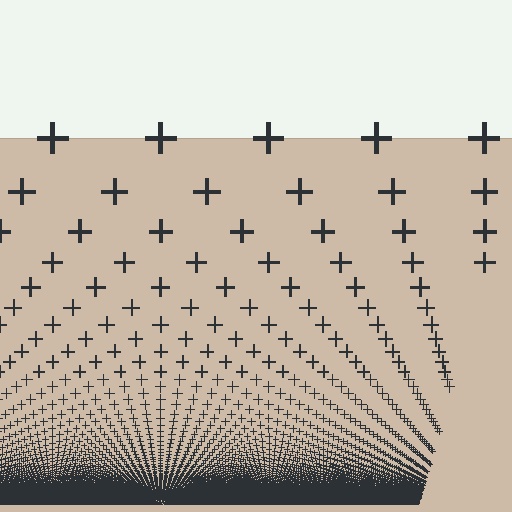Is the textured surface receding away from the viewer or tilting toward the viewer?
The surface appears to tilt toward the viewer. Texture elements get larger and sparser toward the top.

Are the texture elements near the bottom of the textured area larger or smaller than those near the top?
Smaller. The gradient is inverted — elements near the bottom are smaller and denser.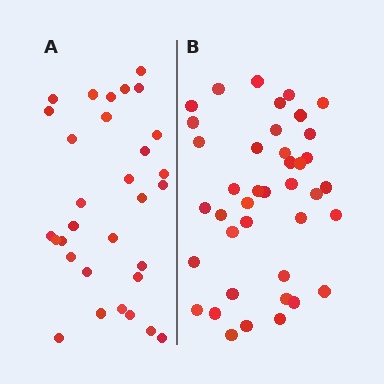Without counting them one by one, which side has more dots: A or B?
Region B (the right region) has more dots.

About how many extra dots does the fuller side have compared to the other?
Region B has roughly 8 or so more dots than region A.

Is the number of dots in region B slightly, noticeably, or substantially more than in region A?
Region B has noticeably more, but not dramatically so. The ratio is roughly 1.3 to 1.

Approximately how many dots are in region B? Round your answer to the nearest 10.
About 40 dots.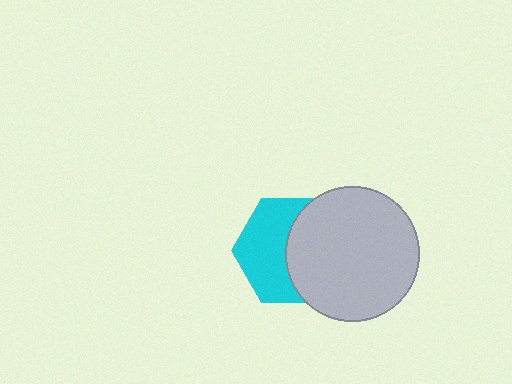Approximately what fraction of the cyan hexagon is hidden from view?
Roughly 48% of the cyan hexagon is hidden behind the light gray circle.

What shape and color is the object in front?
The object in front is a light gray circle.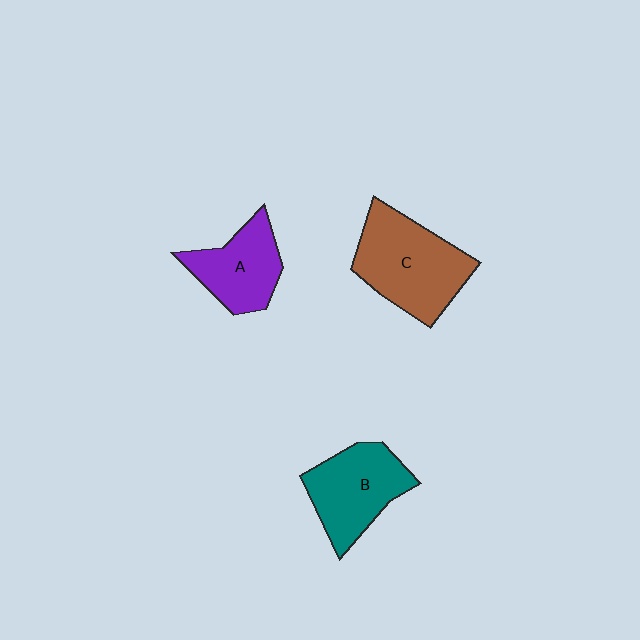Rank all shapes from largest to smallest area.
From largest to smallest: C (brown), B (teal), A (purple).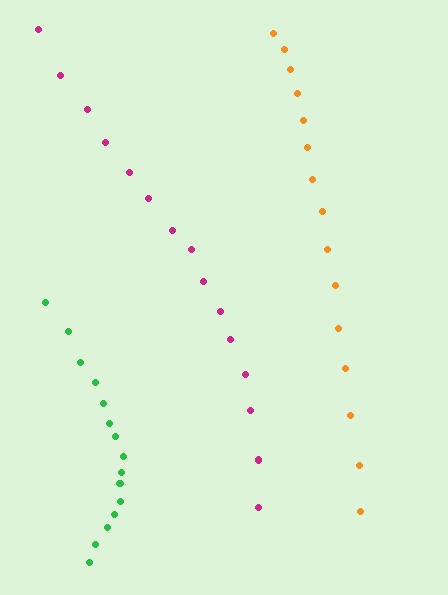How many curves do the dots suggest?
There are 3 distinct paths.